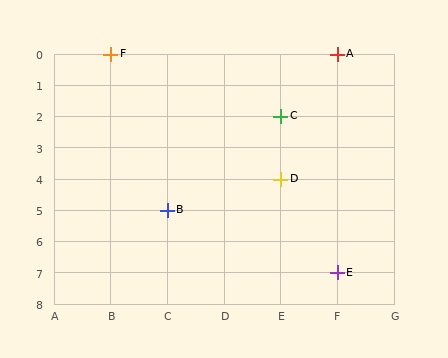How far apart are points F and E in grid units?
Points F and E are 4 columns and 7 rows apart (about 8.1 grid units diagonally).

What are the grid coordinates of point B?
Point B is at grid coordinates (C, 5).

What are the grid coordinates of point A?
Point A is at grid coordinates (F, 0).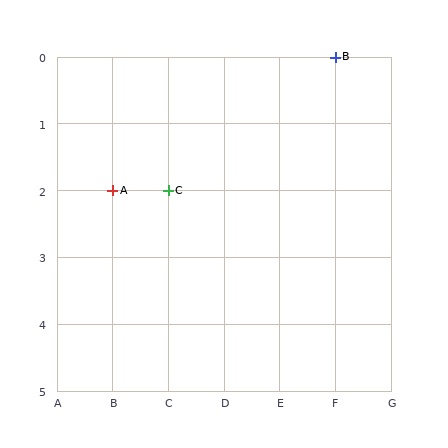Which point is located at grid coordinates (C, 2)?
Point C is at (C, 2).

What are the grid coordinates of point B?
Point B is at grid coordinates (F, 0).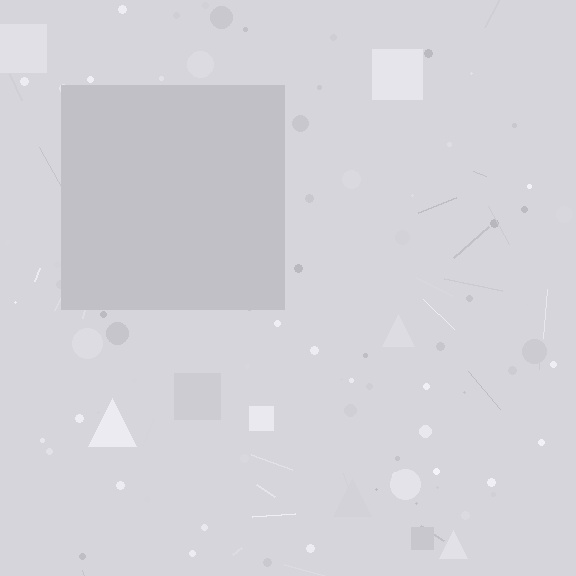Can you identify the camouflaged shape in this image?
The camouflaged shape is a square.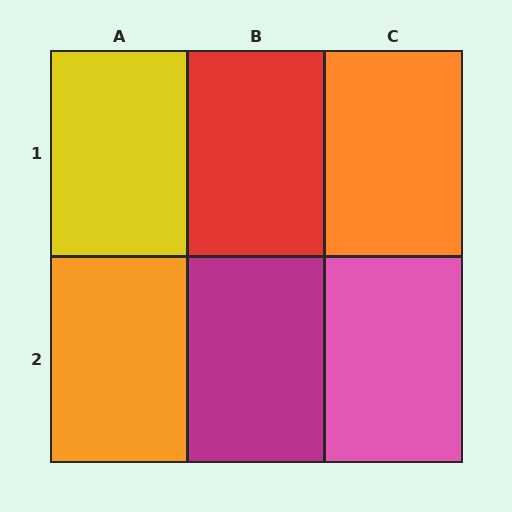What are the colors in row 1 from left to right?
Yellow, red, orange.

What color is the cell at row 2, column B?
Magenta.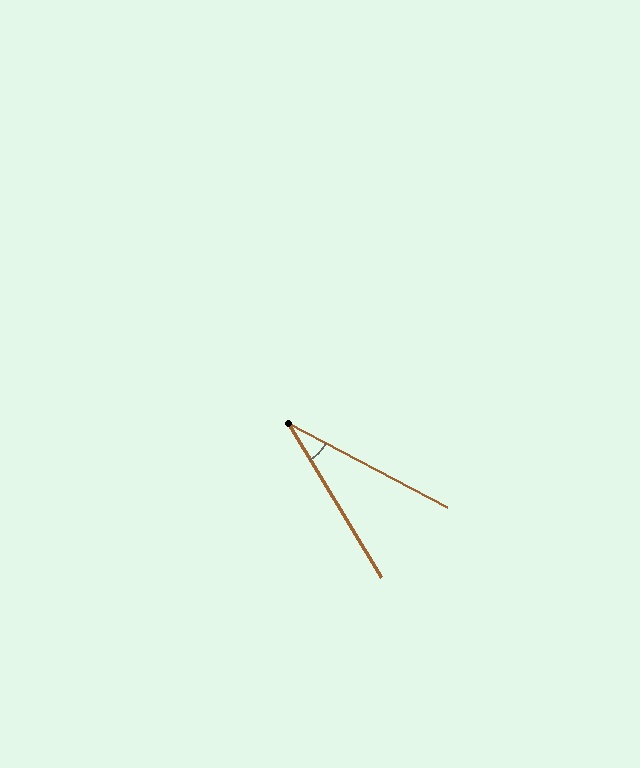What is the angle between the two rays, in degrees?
Approximately 31 degrees.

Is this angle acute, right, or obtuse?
It is acute.